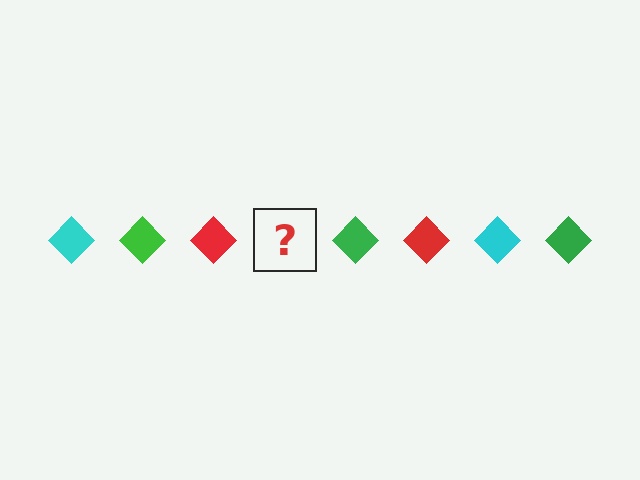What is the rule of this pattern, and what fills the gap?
The rule is that the pattern cycles through cyan, green, red diamonds. The gap should be filled with a cyan diamond.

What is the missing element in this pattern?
The missing element is a cyan diamond.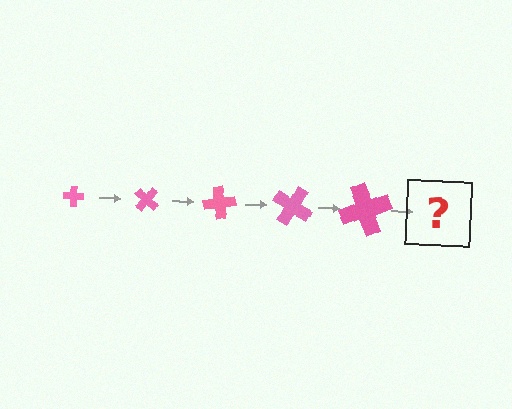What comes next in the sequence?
The next element should be a cross, larger than the previous one and rotated 200 degrees from the start.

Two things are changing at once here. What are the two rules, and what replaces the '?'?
The two rules are that the cross grows larger each step and it rotates 40 degrees each step. The '?' should be a cross, larger than the previous one and rotated 200 degrees from the start.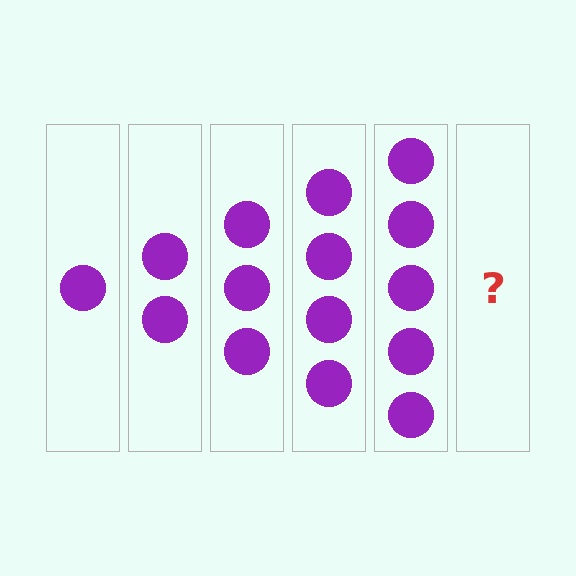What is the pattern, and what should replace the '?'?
The pattern is that each step adds one more circle. The '?' should be 6 circles.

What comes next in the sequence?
The next element should be 6 circles.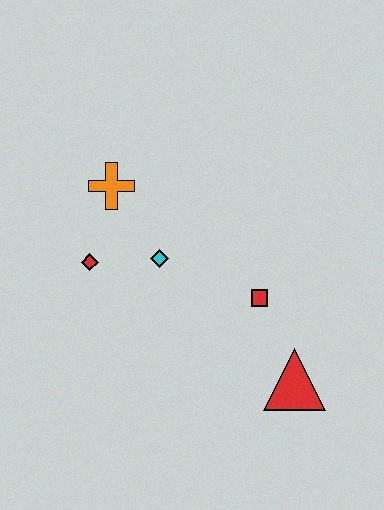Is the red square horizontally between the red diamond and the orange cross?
No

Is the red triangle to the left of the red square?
No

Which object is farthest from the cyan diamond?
The red triangle is farthest from the cyan diamond.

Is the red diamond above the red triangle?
Yes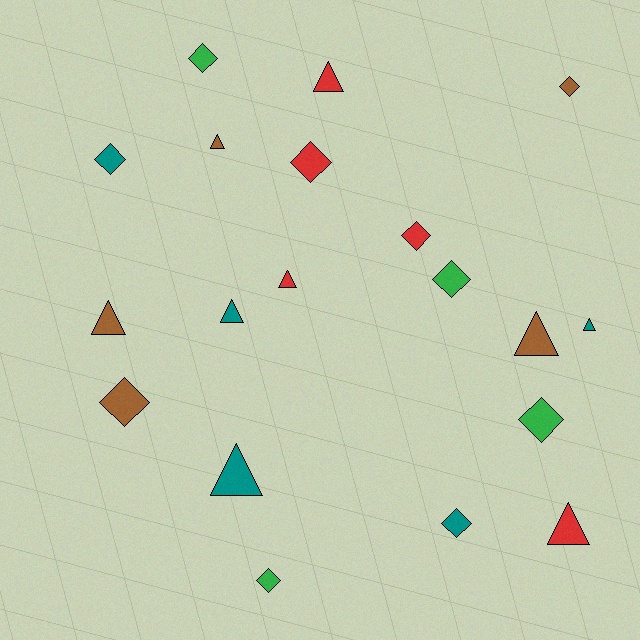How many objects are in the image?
There are 19 objects.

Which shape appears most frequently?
Diamond, with 10 objects.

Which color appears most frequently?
Brown, with 5 objects.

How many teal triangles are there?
There are 3 teal triangles.